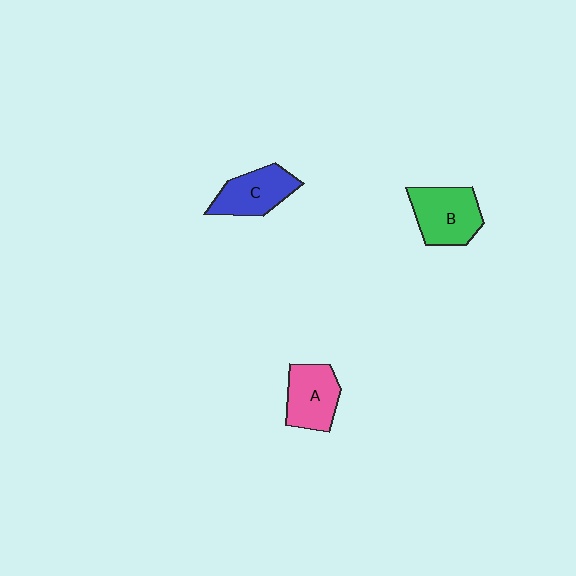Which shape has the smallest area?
Shape C (blue).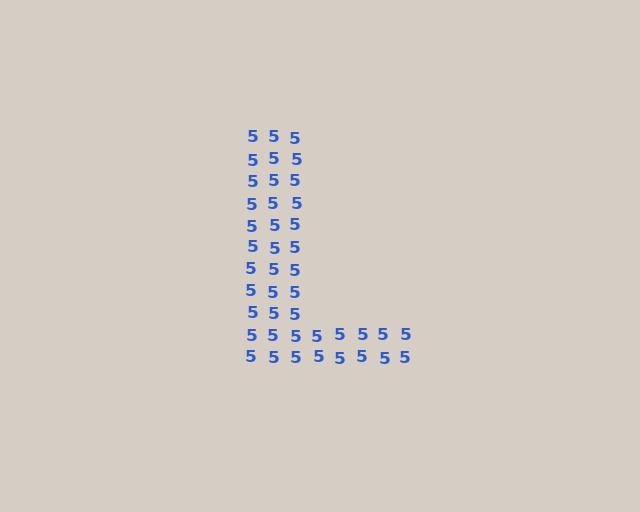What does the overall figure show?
The overall figure shows the letter L.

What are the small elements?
The small elements are digit 5's.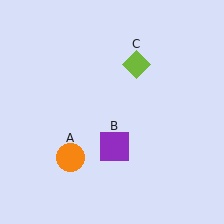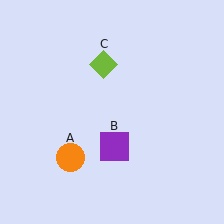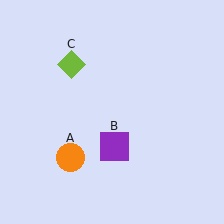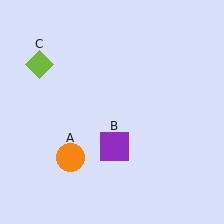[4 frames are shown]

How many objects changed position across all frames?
1 object changed position: lime diamond (object C).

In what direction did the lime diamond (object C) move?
The lime diamond (object C) moved left.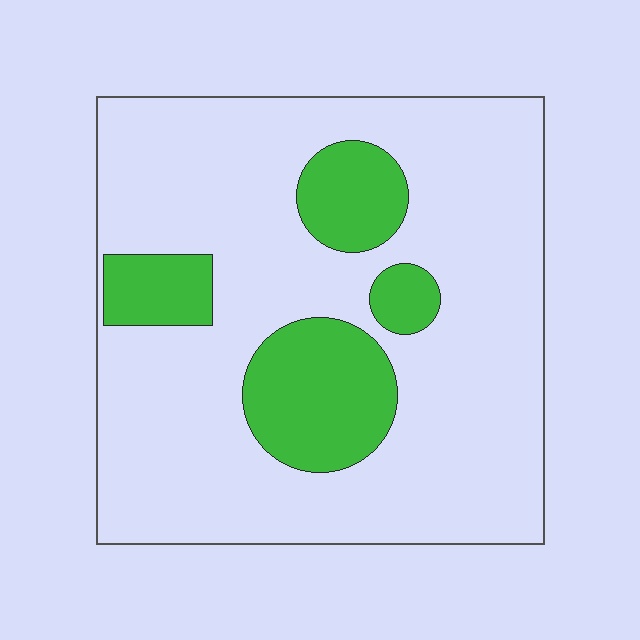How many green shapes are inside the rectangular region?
4.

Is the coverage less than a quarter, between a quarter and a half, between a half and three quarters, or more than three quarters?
Less than a quarter.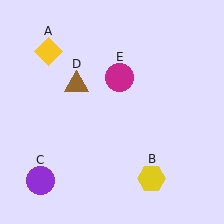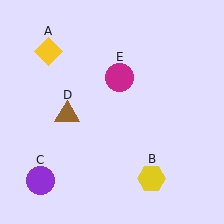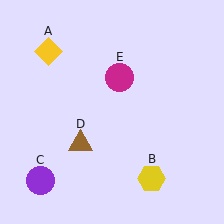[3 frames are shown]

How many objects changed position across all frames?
1 object changed position: brown triangle (object D).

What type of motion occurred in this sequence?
The brown triangle (object D) rotated counterclockwise around the center of the scene.